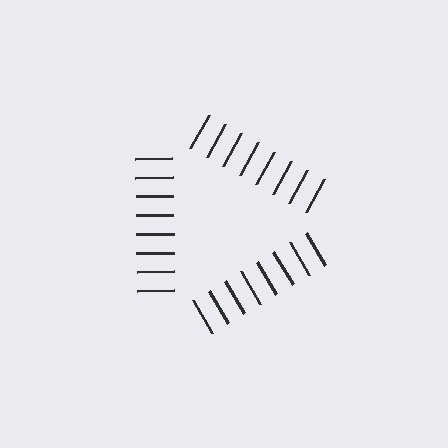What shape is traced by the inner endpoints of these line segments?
An illusory triangle — the line segments terminate on its edges but no continuous stroke is drawn.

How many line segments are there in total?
24 — 8 along each of the 3 edges.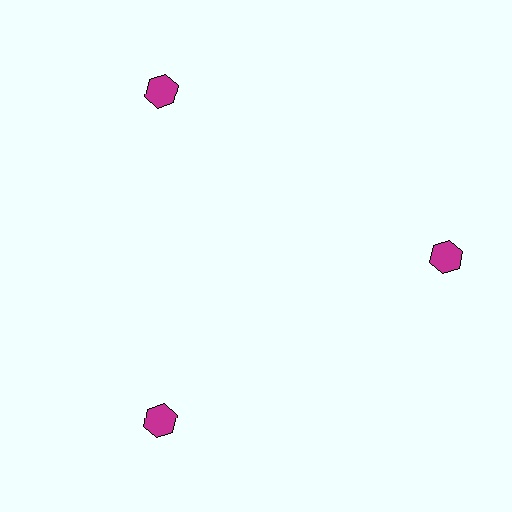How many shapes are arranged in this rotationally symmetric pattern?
There are 3 shapes, arranged in 3 groups of 1.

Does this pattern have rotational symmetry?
Yes, this pattern has 3-fold rotational symmetry. It looks the same after rotating 120 degrees around the center.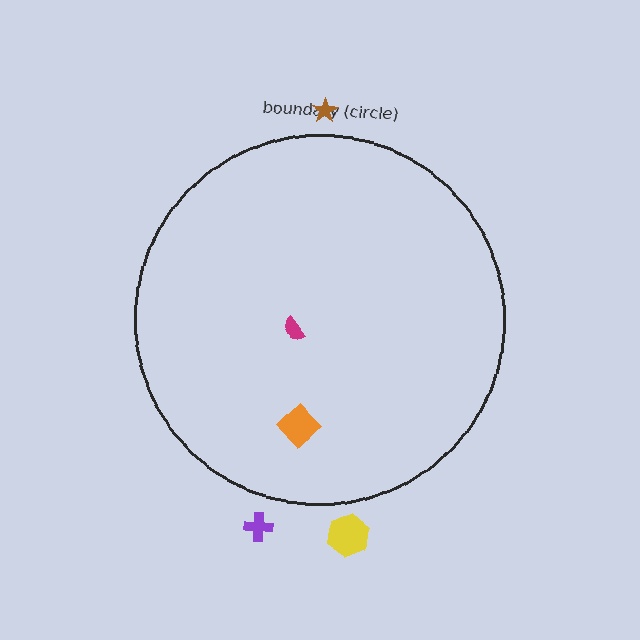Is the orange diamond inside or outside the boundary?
Inside.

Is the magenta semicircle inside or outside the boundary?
Inside.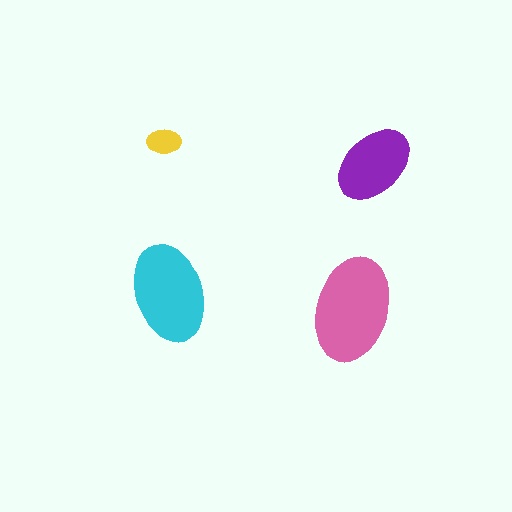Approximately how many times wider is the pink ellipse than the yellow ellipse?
About 3 times wider.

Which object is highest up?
The yellow ellipse is topmost.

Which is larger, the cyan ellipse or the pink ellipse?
The pink one.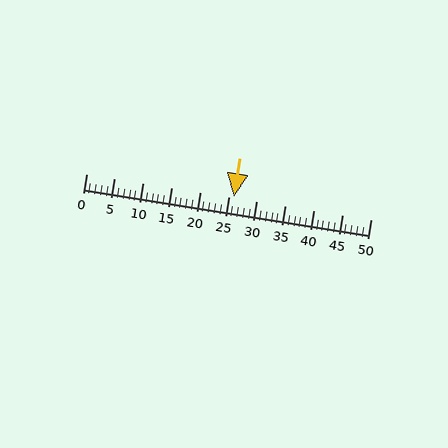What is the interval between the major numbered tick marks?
The major tick marks are spaced 5 units apart.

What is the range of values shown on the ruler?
The ruler shows values from 0 to 50.